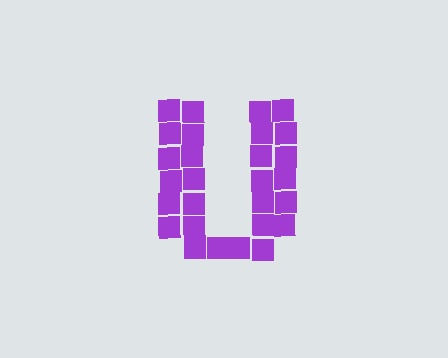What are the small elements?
The small elements are squares.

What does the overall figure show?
The overall figure shows the letter U.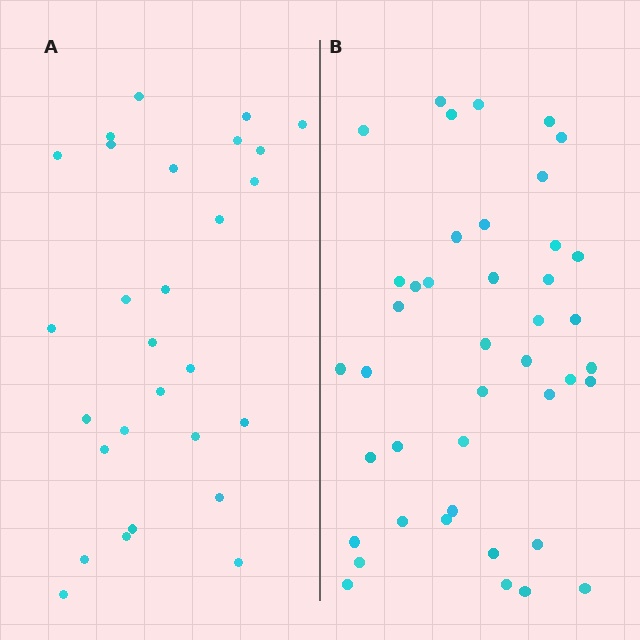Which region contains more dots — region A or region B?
Region B (the right region) has more dots.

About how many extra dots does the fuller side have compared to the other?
Region B has approximately 15 more dots than region A.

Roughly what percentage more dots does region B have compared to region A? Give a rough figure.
About 50% more.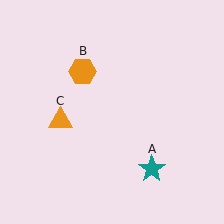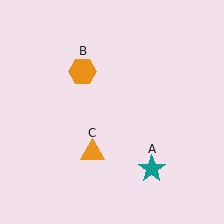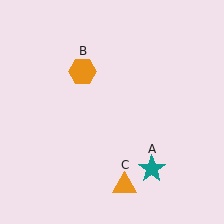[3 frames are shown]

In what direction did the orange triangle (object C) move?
The orange triangle (object C) moved down and to the right.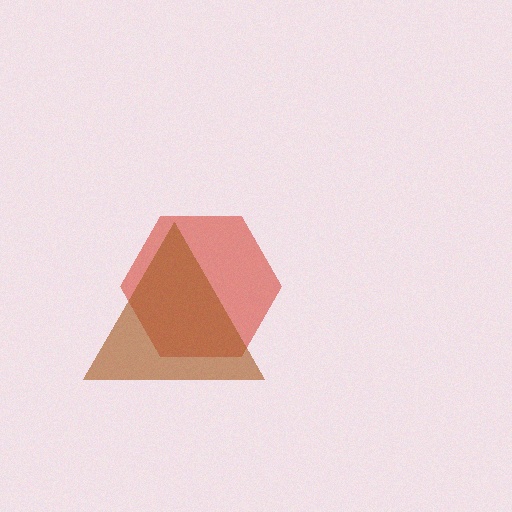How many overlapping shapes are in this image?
There are 2 overlapping shapes in the image.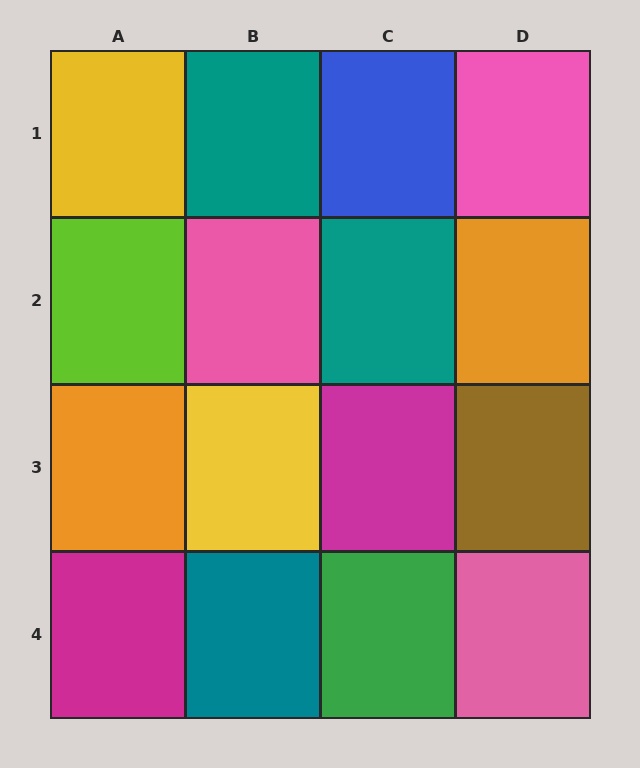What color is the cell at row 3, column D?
Brown.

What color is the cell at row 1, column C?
Blue.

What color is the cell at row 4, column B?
Teal.